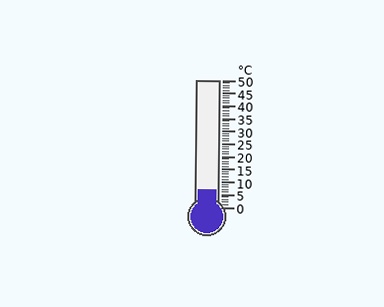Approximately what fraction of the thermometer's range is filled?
The thermometer is filled to approximately 15% of its range.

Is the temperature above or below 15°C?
The temperature is below 15°C.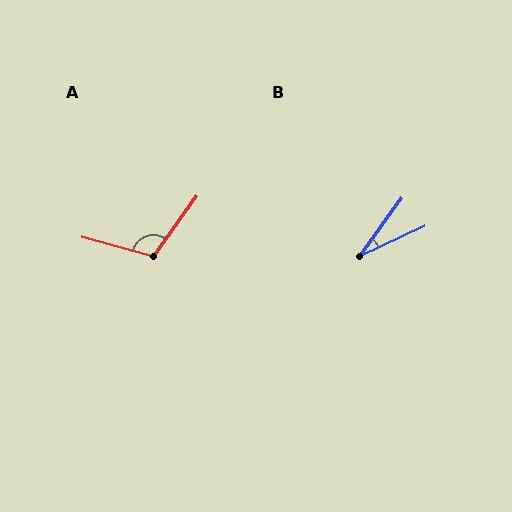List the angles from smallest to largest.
B (29°), A (110°).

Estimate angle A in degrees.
Approximately 110 degrees.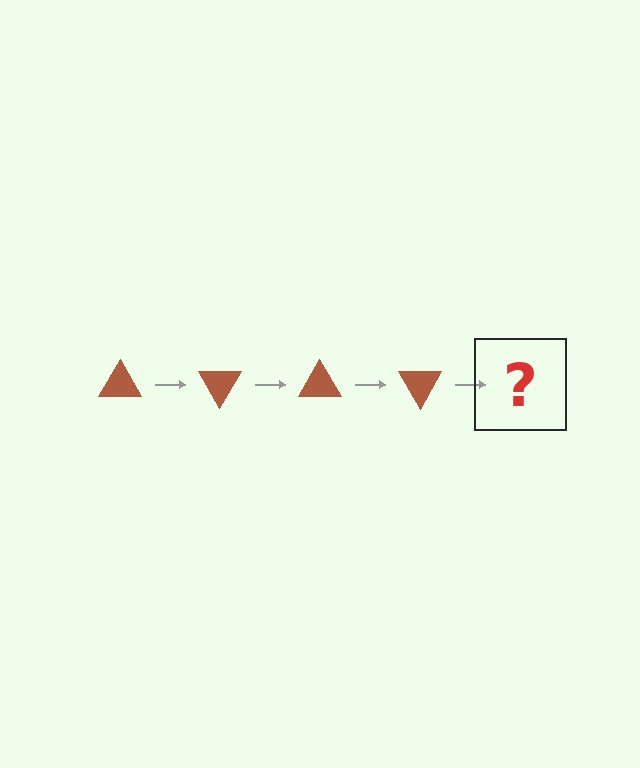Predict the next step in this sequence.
The next step is a brown triangle rotated 240 degrees.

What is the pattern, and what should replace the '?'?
The pattern is that the triangle rotates 60 degrees each step. The '?' should be a brown triangle rotated 240 degrees.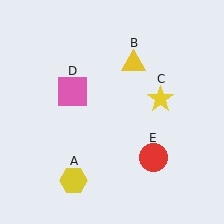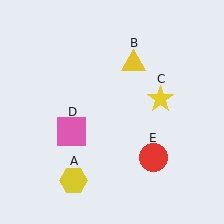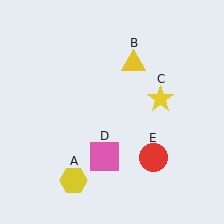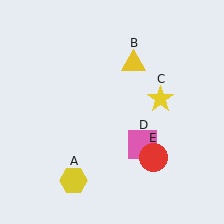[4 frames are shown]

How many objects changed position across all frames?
1 object changed position: pink square (object D).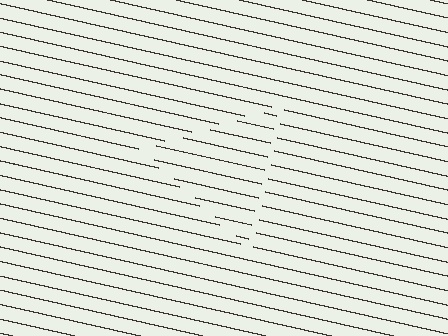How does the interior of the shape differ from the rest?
The interior of the shape contains the same grating, shifted by half a period — the contour is defined by the phase discontinuity where line-ends from the inner and outer gratings abut.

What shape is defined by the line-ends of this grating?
An illusory triangle. The interior of the shape contains the same grating, shifted by half a period — the contour is defined by the phase discontinuity where line-ends from the inner and outer gratings abut.